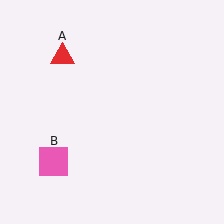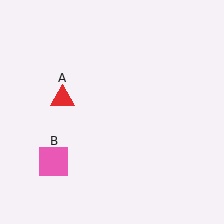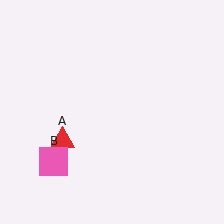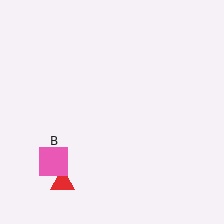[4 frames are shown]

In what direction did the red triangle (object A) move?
The red triangle (object A) moved down.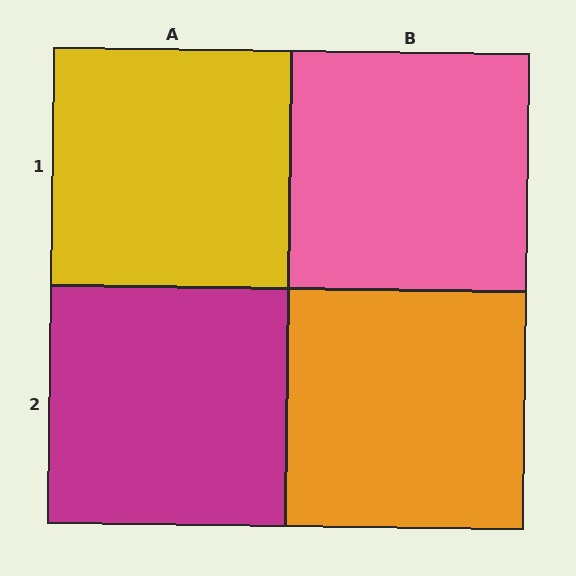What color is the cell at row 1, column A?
Yellow.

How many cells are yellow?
1 cell is yellow.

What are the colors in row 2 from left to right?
Magenta, orange.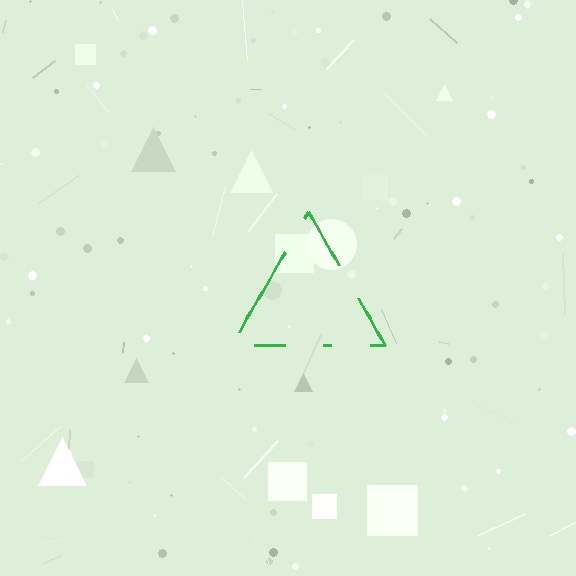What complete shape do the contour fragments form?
The contour fragments form a triangle.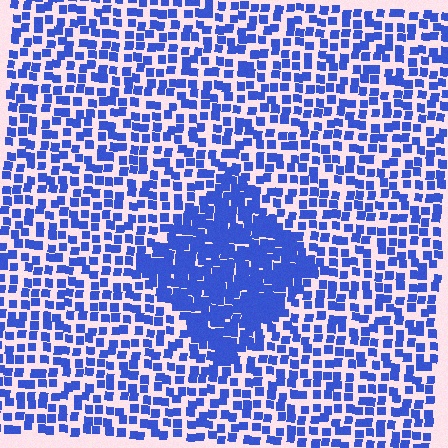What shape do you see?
I see a diamond.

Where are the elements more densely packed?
The elements are more densely packed inside the diamond boundary.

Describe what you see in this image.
The image contains small blue elements arranged at two different densities. A diamond-shaped region is visible where the elements are more densely packed than the surrounding area.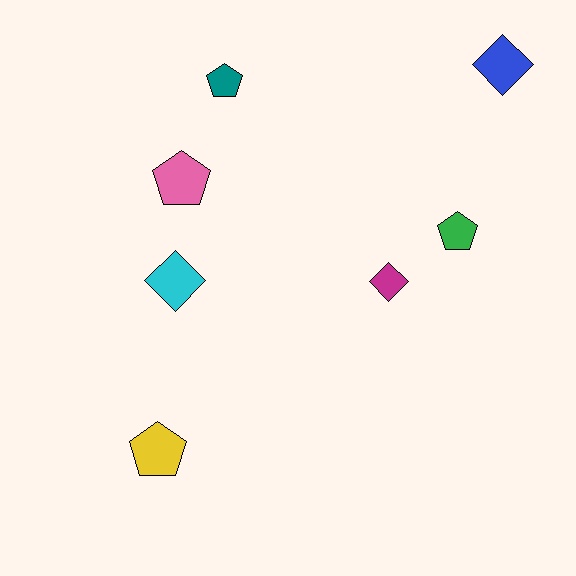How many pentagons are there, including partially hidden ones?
There are 4 pentagons.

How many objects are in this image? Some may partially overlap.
There are 7 objects.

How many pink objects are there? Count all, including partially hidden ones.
There is 1 pink object.